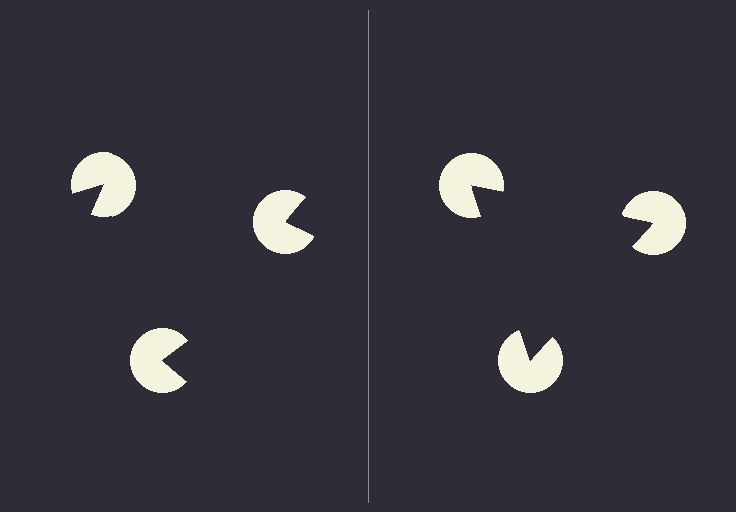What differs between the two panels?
The pac-man discs are positioned identically on both sides; only the wedge orientations differ. On the right they align to a triangle; on the left they are misaligned.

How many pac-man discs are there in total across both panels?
6 — 3 on each side.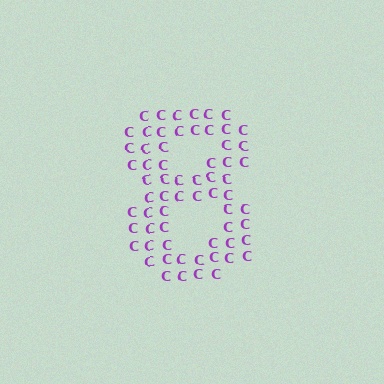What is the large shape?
The large shape is the digit 8.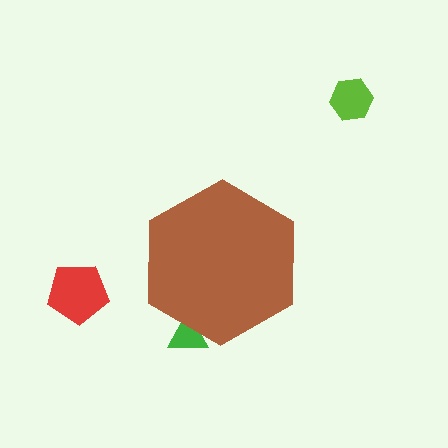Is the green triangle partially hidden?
Yes, the green triangle is partially hidden behind the brown hexagon.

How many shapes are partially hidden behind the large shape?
1 shape is partially hidden.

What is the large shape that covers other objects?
A brown hexagon.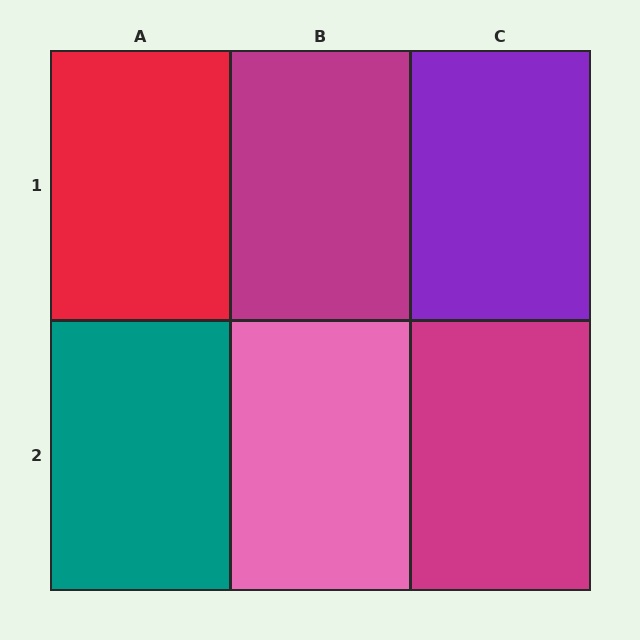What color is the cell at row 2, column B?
Pink.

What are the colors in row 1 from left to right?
Red, magenta, purple.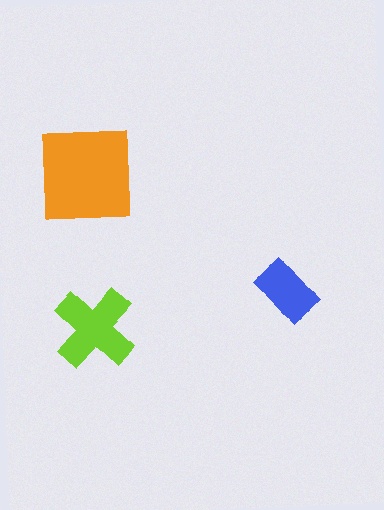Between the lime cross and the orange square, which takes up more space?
The orange square.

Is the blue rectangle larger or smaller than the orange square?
Smaller.